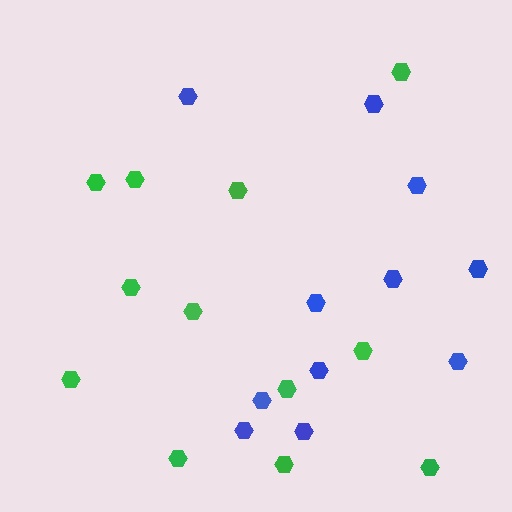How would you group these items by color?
There are 2 groups: one group of green hexagons (12) and one group of blue hexagons (11).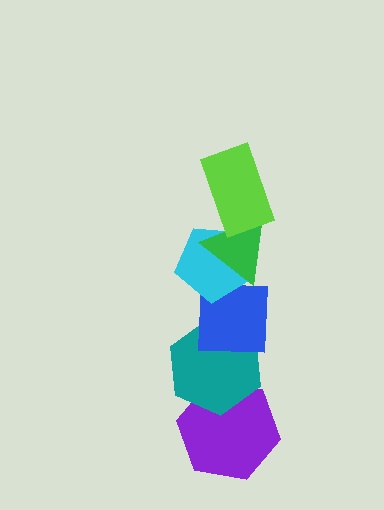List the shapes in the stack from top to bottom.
From top to bottom: the lime rectangle, the green triangle, the cyan pentagon, the blue square, the teal hexagon, the purple hexagon.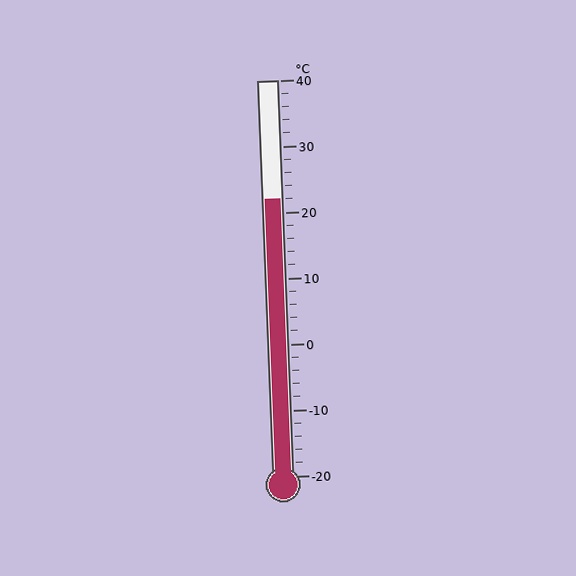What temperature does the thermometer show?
The thermometer shows approximately 22°C.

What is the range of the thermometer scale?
The thermometer scale ranges from -20°C to 40°C.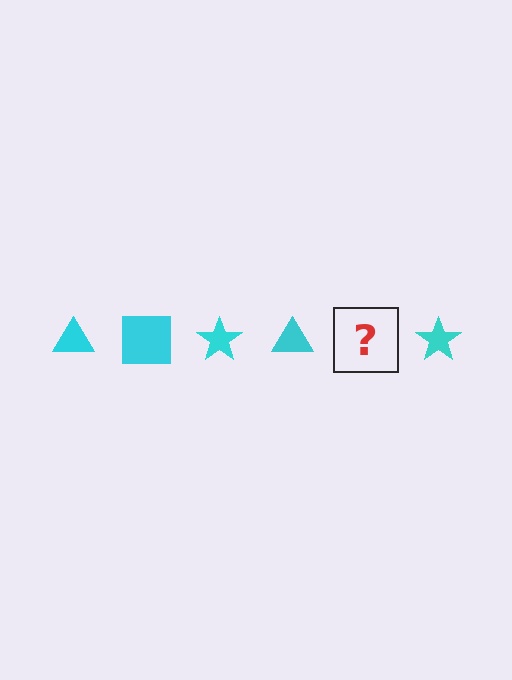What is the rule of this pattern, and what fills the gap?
The rule is that the pattern cycles through triangle, square, star shapes in cyan. The gap should be filled with a cyan square.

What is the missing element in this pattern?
The missing element is a cyan square.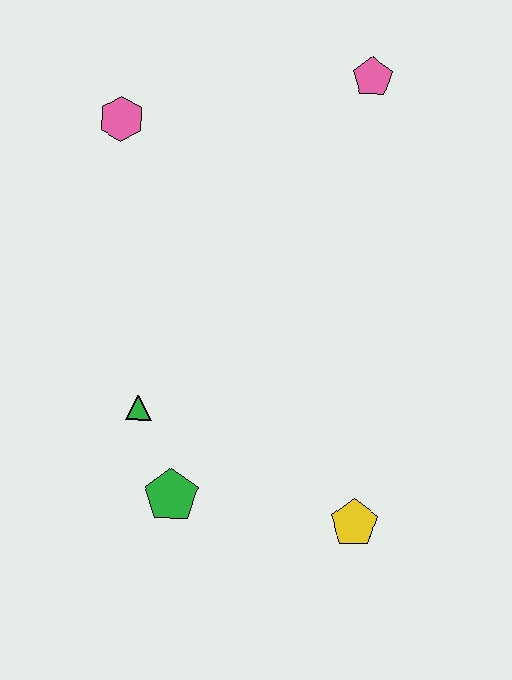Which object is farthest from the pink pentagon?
The green pentagon is farthest from the pink pentagon.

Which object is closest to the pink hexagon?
The pink pentagon is closest to the pink hexagon.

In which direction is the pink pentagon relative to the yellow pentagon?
The pink pentagon is above the yellow pentagon.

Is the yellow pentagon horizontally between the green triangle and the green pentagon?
No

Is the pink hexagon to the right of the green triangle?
No